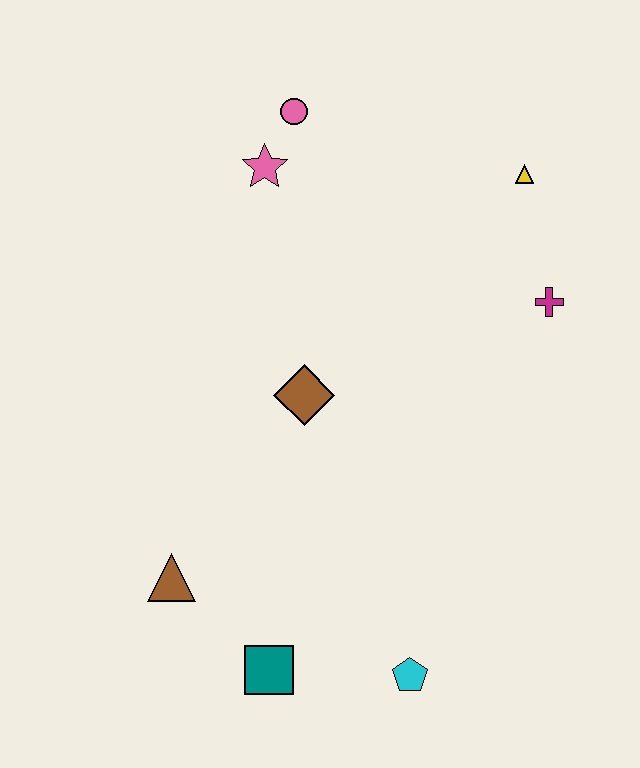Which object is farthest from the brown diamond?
The yellow triangle is farthest from the brown diamond.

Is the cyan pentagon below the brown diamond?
Yes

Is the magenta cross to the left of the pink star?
No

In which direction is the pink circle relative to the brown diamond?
The pink circle is above the brown diamond.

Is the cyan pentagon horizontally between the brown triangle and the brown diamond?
No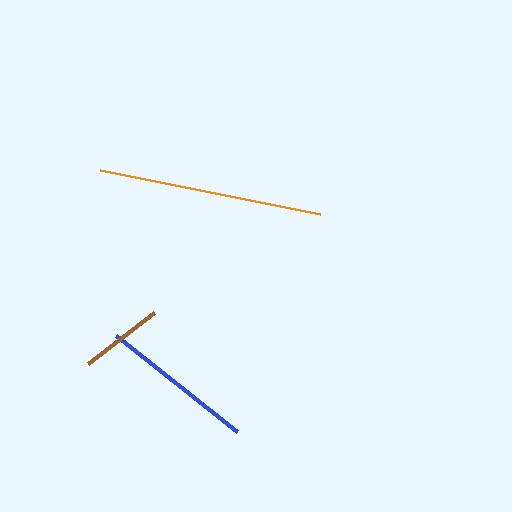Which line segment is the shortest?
The brown line is the shortest at approximately 83 pixels.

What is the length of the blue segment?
The blue segment is approximately 155 pixels long.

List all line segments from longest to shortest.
From longest to shortest: orange, blue, brown.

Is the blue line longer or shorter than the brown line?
The blue line is longer than the brown line.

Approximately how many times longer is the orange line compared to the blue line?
The orange line is approximately 1.5 times the length of the blue line.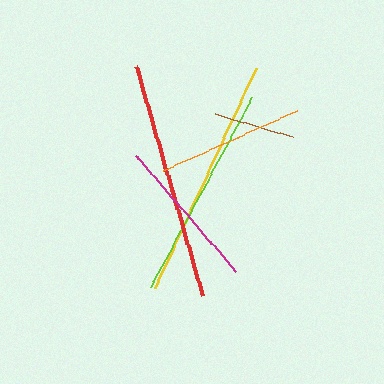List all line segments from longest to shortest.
From longest to shortest: yellow, red, lime, magenta, orange, brown.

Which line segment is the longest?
The yellow line is the longest at approximately 242 pixels.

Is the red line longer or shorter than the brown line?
The red line is longer than the brown line.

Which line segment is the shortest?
The brown line is the shortest at approximately 81 pixels.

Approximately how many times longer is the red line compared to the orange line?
The red line is approximately 1.6 times the length of the orange line.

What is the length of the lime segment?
The lime segment is approximately 216 pixels long.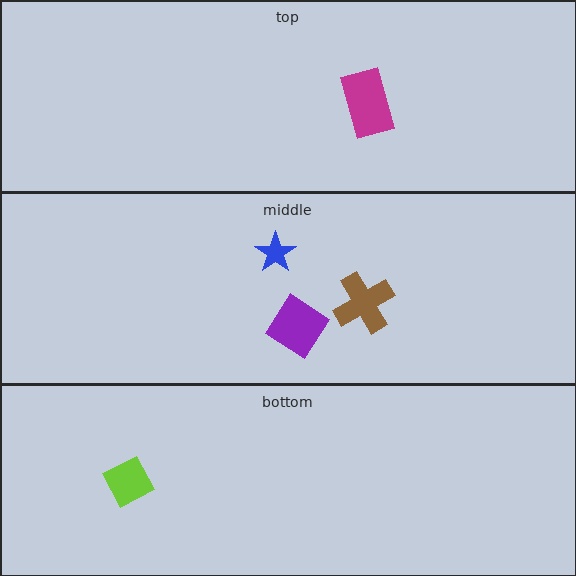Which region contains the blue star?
The middle region.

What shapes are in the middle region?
The purple diamond, the blue star, the brown cross.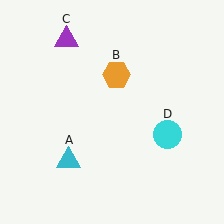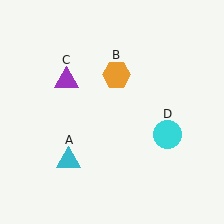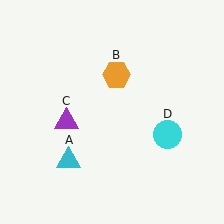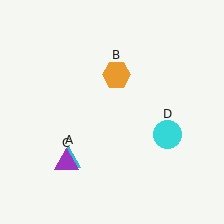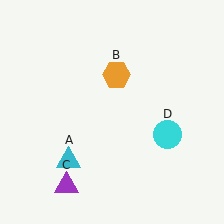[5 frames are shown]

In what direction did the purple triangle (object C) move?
The purple triangle (object C) moved down.